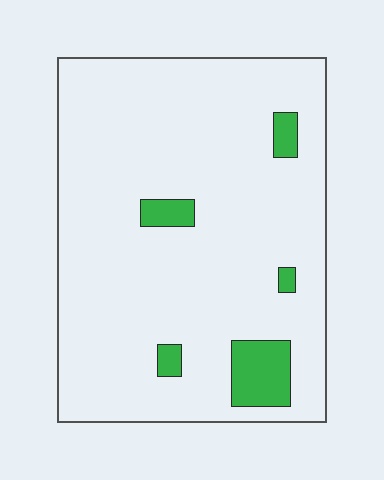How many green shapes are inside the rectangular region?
5.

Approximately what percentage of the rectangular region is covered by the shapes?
Approximately 10%.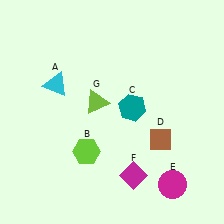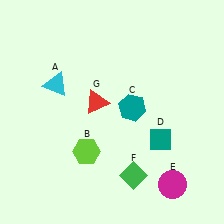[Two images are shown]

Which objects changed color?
D changed from brown to teal. F changed from magenta to green. G changed from lime to red.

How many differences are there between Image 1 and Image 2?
There are 3 differences between the two images.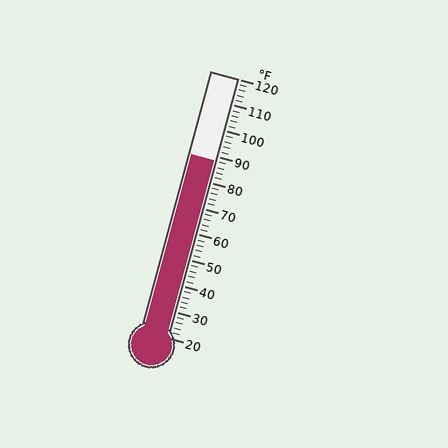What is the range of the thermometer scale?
The thermometer scale ranges from 20°F to 120°F.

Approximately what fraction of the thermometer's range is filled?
The thermometer is filled to approximately 70% of its range.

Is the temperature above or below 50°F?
The temperature is above 50°F.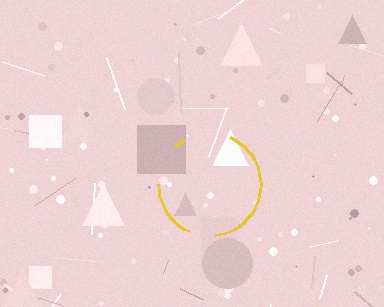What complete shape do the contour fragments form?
The contour fragments form a circle.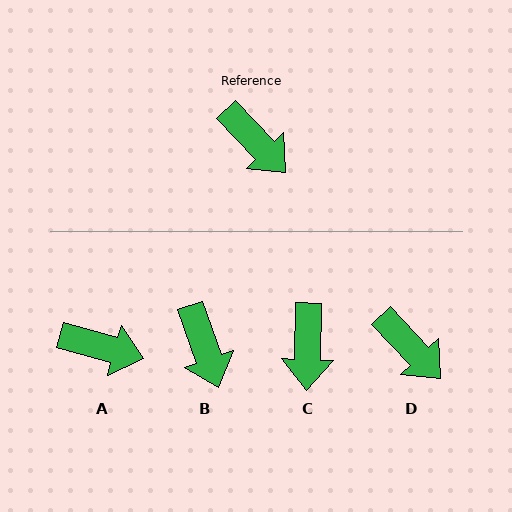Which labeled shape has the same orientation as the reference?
D.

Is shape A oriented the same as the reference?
No, it is off by about 31 degrees.